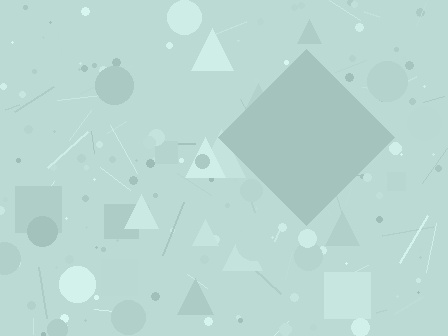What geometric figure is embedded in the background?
A diamond is embedded in the background.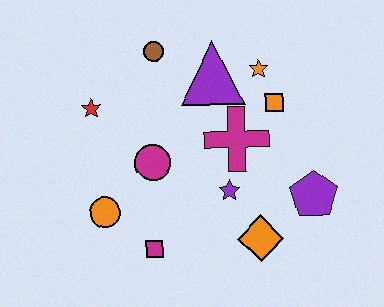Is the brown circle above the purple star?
Yes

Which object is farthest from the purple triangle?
The magenta square is farthest from the purple triangle.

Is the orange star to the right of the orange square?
No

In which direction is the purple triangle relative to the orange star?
The purple triangle is to the left of the orange star.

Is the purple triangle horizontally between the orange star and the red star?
Yes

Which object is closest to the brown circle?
The purple triangle is closest to the brown circle.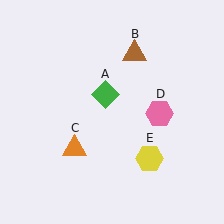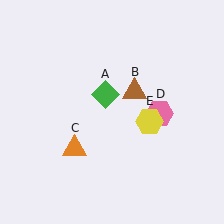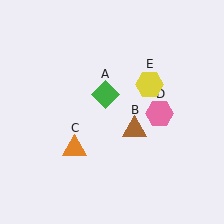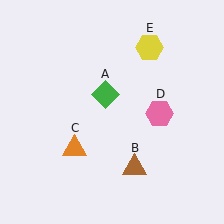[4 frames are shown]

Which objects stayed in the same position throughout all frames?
Green diamond (object A) and orange triangle (object C) and pink hexagon (object D) remained stationary.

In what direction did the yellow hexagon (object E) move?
The yellow hexagon (object E) moved up.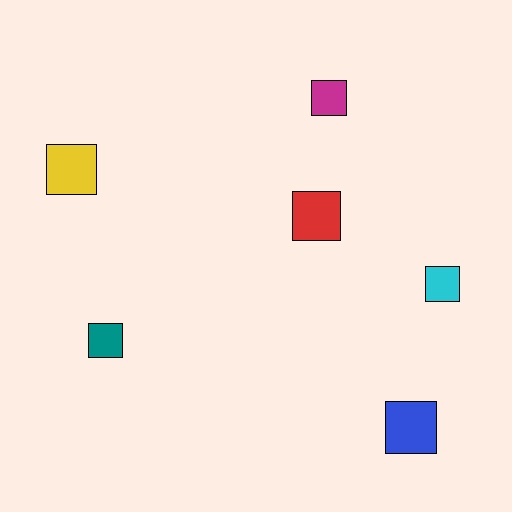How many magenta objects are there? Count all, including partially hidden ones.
There is 1 magenta object.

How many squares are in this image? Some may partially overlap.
There are 6 squares.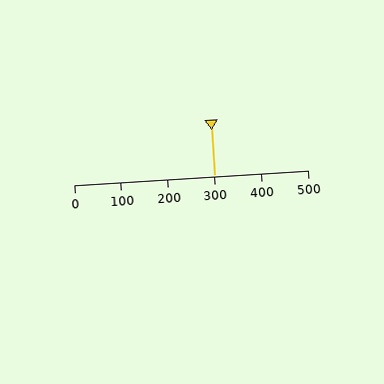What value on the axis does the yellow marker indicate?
The marker indicates approximately 300.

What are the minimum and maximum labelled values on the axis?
The axis runs from 0 to 500.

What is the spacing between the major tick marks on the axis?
The major ticks are spaced 100 apart.